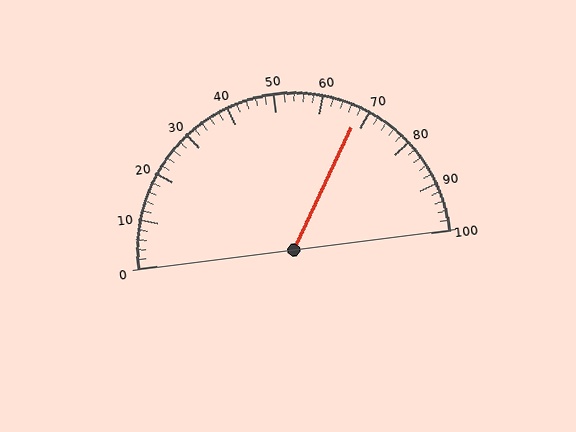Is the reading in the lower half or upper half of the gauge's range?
The reading is in the upper half of the range (0 to 100).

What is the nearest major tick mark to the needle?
The nearest major tick mark is 70.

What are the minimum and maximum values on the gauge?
The gauge ranges from 0 to 100.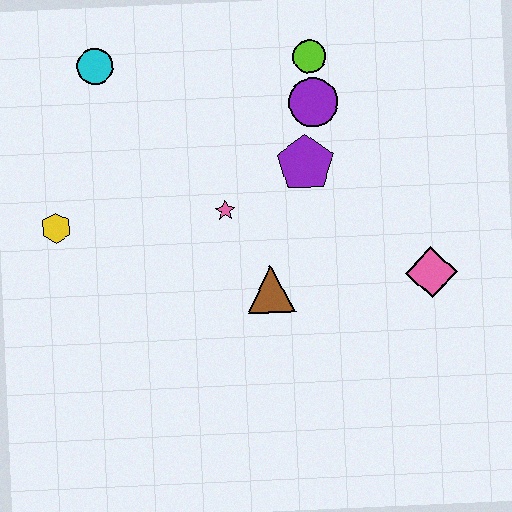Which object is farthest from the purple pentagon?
The yellow hexagon is farthest from the purple pentagon.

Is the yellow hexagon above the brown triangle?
Yes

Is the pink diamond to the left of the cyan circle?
No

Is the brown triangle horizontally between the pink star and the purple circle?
Yes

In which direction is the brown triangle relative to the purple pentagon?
The brown triangle is below the purple pentagon.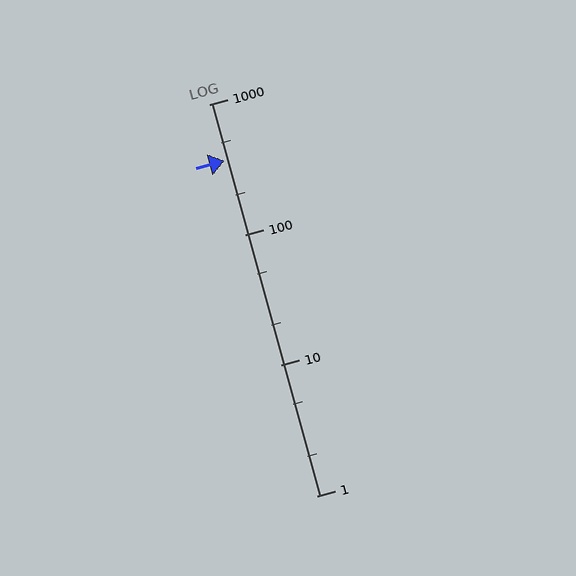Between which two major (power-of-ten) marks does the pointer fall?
The pointer is between 100 and 1000.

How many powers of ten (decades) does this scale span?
The scale spans 3 decades, from 1 to 1000.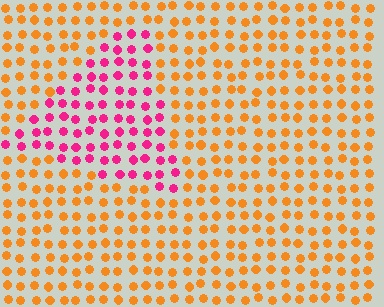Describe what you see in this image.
The image is filled with small orange elements in a uniform arrangement. A triangle-shaped region is visible where the elements are tinted to a slightly different hue, forming a subtle color boundary.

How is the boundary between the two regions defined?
The boundary is defined purely by a slight shift in hue (about 62 degrees). Spacing, size, and orientation are identical on both sides.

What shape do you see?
I see a triangle.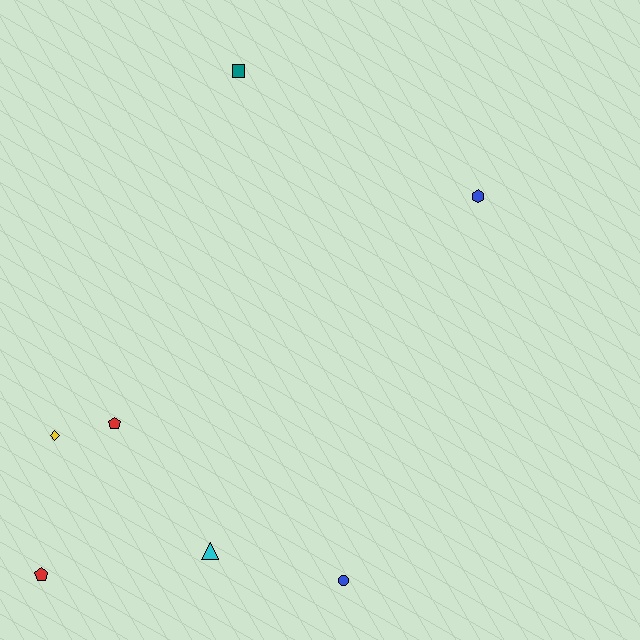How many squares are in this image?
There is 1 square.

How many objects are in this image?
There are 7 objects.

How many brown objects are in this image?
There are no brown objects.